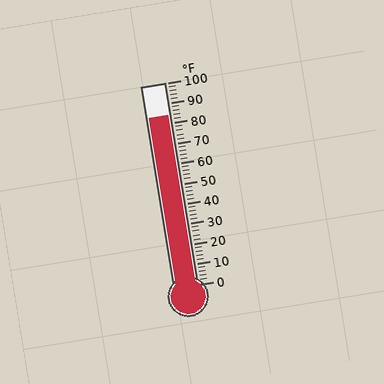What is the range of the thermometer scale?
The thermometer scale ranges from 0°F to 100°F.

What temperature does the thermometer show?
The thermometer shows approximately 84°F.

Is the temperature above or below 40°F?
The temperature is above 40°F.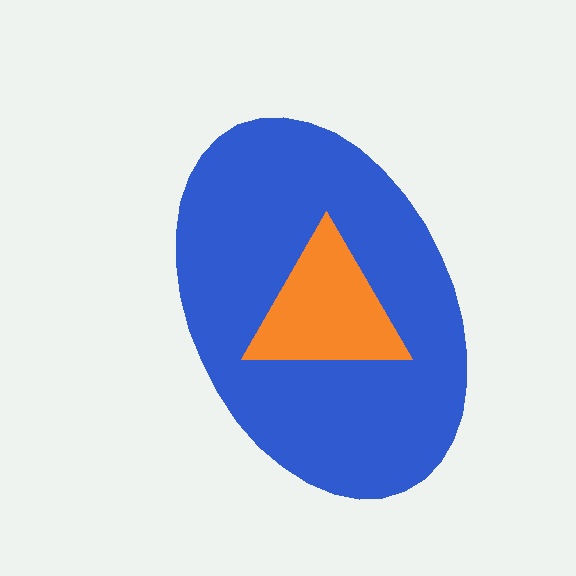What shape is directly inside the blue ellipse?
The orange triangle.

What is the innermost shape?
The orange triangle.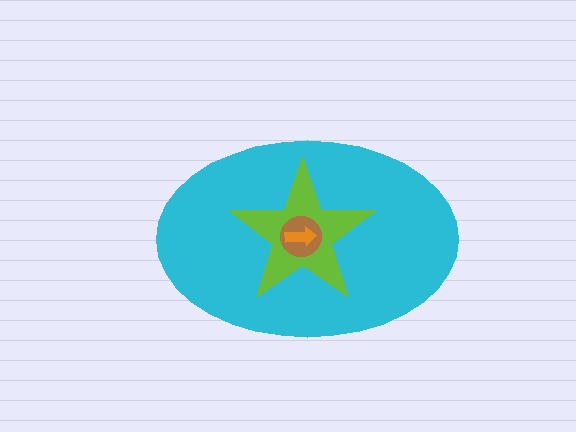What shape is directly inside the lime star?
The brown circle.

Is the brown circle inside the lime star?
Yes.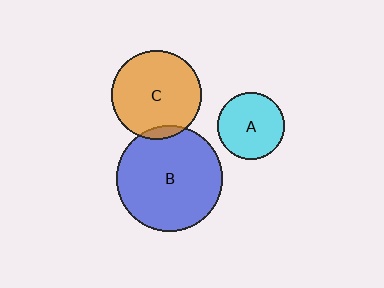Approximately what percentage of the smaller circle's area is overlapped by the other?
Approximately 5%.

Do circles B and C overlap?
Yes.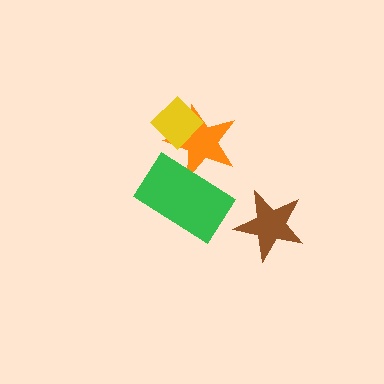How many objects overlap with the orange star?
2 objects overlap with the orange star.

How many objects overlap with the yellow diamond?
1 object overlaps with the yellow diamond.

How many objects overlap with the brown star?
0 objects overlap with the brown star.